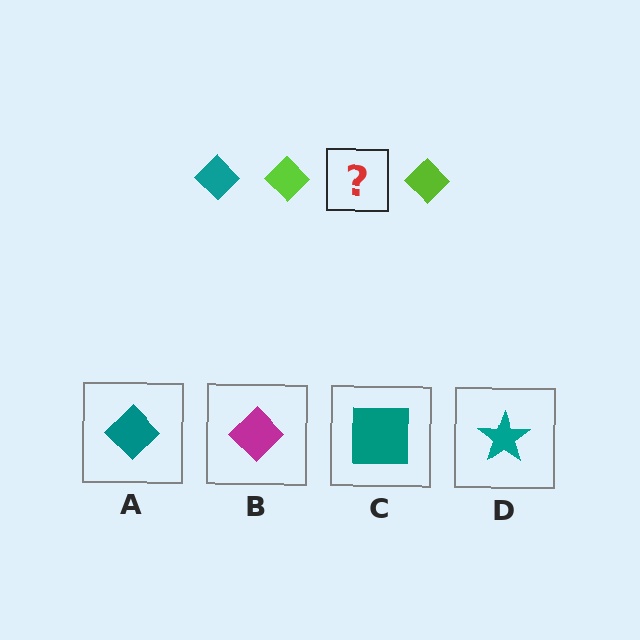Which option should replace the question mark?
Option A.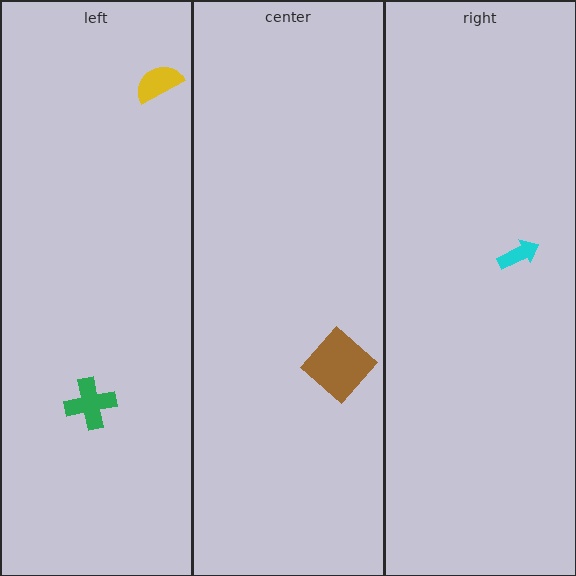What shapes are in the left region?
The yellow semicircle, the green cross.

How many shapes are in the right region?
1.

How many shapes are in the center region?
1.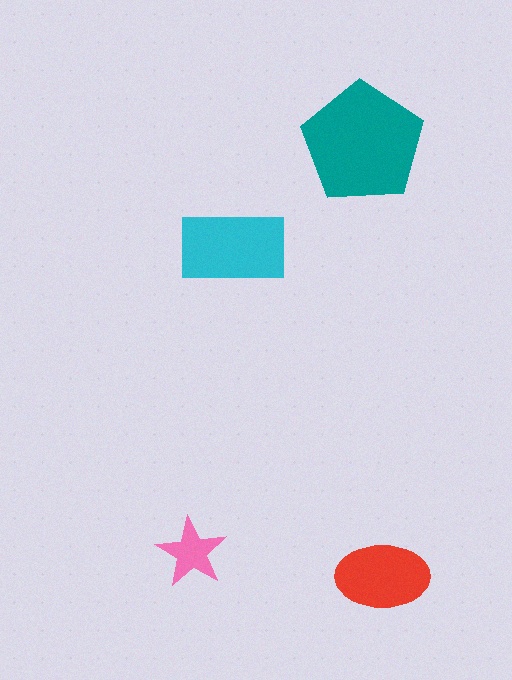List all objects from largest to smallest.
The teal pentagon, the cyan rectangle, the red ellipse, the pink star.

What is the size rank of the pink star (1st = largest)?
4th.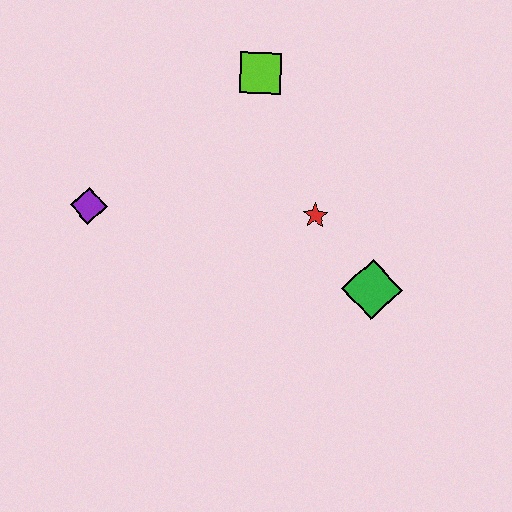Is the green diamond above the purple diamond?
No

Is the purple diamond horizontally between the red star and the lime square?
No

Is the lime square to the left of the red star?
Yes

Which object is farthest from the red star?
The purple diamond is farthest from the red star.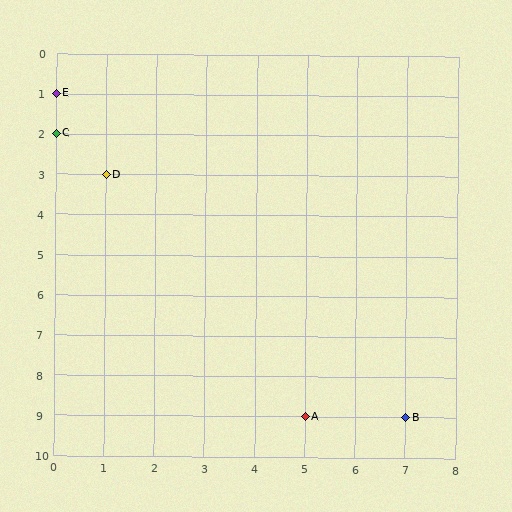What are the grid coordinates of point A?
Point A is at grid coordinates (5, 9).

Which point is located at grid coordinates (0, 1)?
Point E is at (0, 1).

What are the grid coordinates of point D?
Point D is at grid coordinates (1, 3).